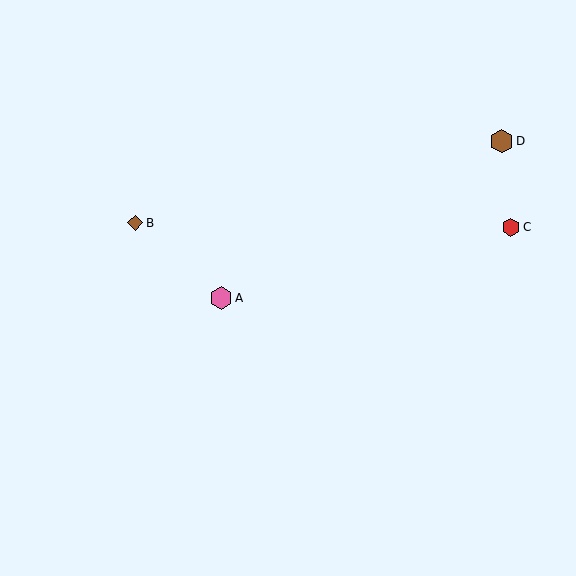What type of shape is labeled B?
Shape B is a brown diamond.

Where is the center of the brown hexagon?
The center of the brown hexagon is at (501, 141).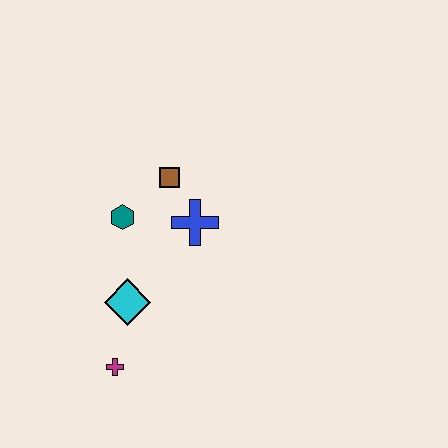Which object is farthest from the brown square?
The magenta cross is farthest from the brown square.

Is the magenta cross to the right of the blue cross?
No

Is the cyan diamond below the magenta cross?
No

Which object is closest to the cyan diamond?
The magenta cross is closest to the cyan diamond.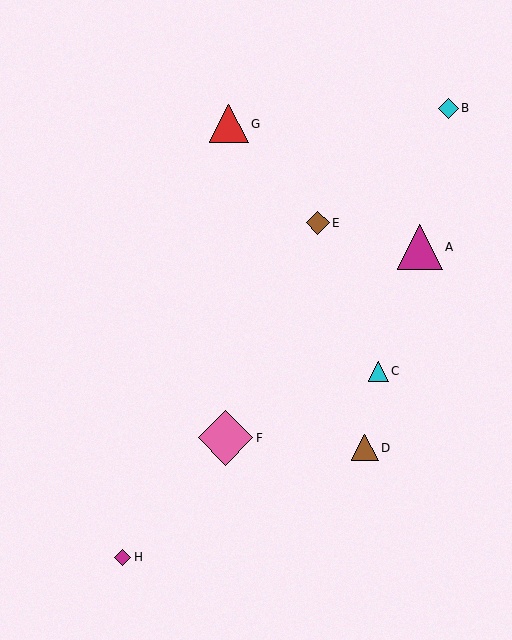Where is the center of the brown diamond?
The center of the brown diamond is at (318, 223).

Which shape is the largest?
The pink diamond (labeled F) is the largest.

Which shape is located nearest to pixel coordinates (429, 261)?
The magenta triangle (labeled A) at (420, 247) is nearest to that location.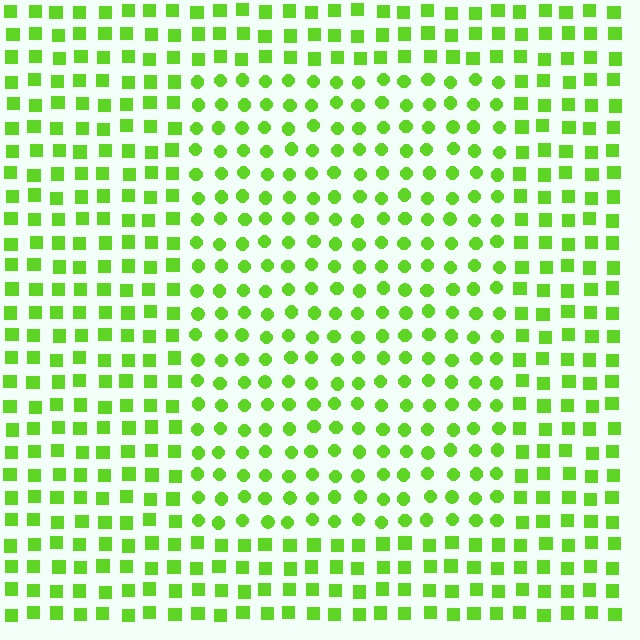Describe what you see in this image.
The image is filled with small lime elements arranged in a uniform grid. A rectangle-shaped region contains circles, while the surrounding area contains squares. The boundary is defined purely by the change in element shape.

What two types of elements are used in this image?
The image uses circles inside the rectangle region and squares outside it.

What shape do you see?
I see a rectangle.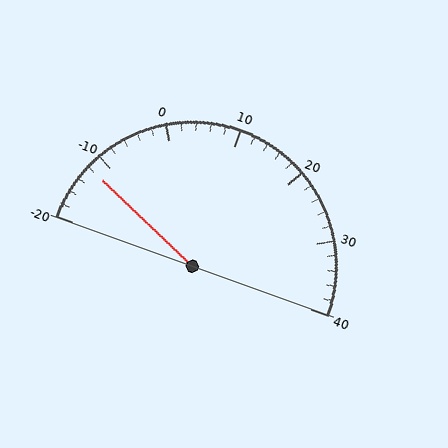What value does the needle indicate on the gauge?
The needle indicates approximately -12.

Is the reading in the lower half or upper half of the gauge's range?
The reading is in the lower half of the range (-20 to 40).